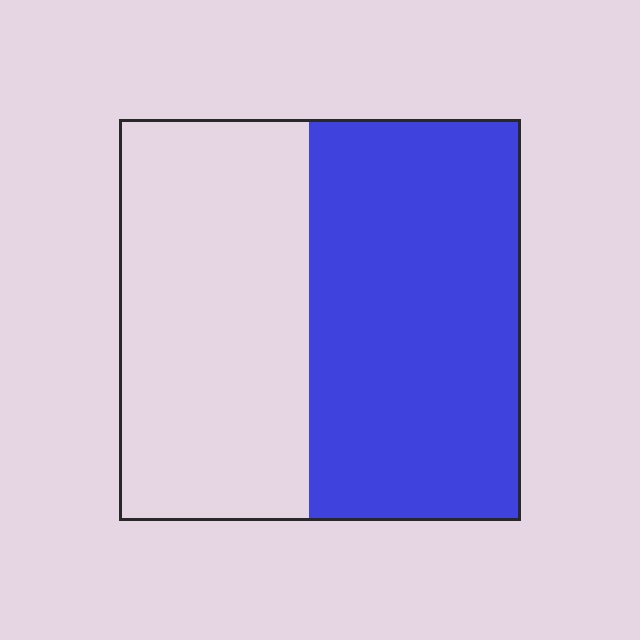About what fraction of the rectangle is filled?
About one half (1/2).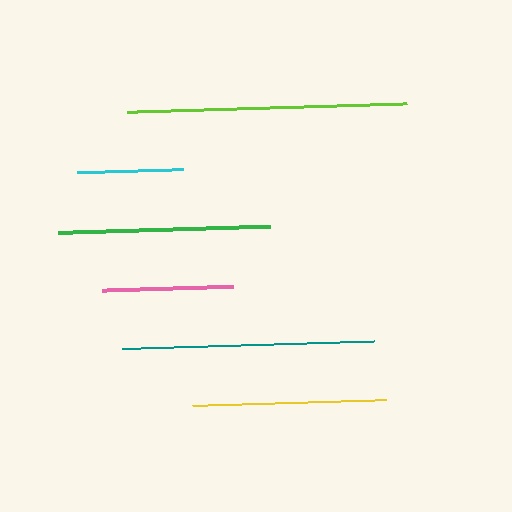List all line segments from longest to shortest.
From longest to shortest: lime, teal, green, yellow, pink, cyan.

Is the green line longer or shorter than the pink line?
The green line is longer than the pink line.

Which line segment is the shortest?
The cyan line is the shortest at approximately 106 pixels.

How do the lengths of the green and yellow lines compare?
The green and yellow lines are approximately the same length.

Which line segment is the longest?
The lime line is the longest at approximately 280 pixels.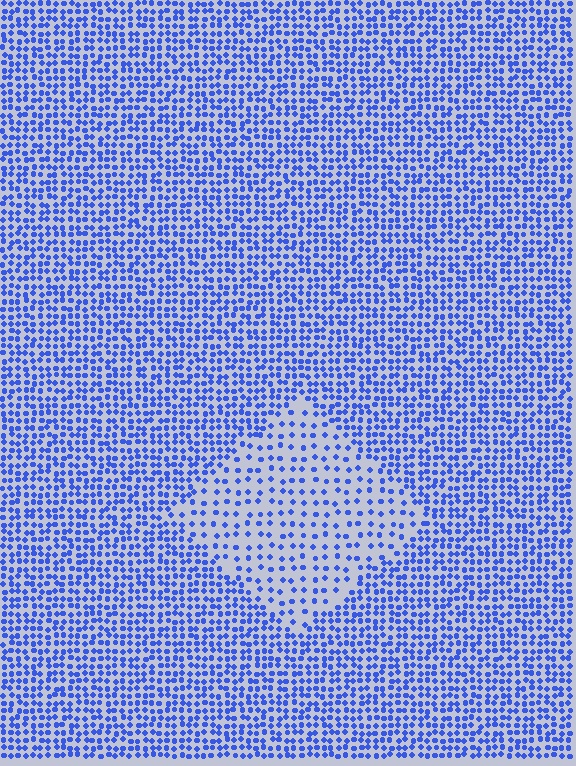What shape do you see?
I see a diamond.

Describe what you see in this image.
The image contains small blue elements arranged at two different densities. A diamond-shaped region is visible where the elements are less densely packed than the surrounding area.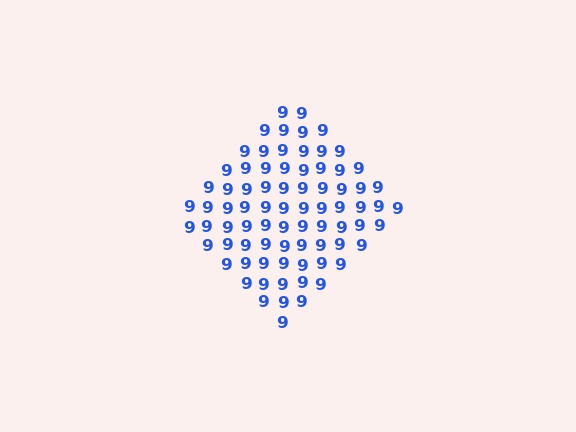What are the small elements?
The small elements are digit 9's.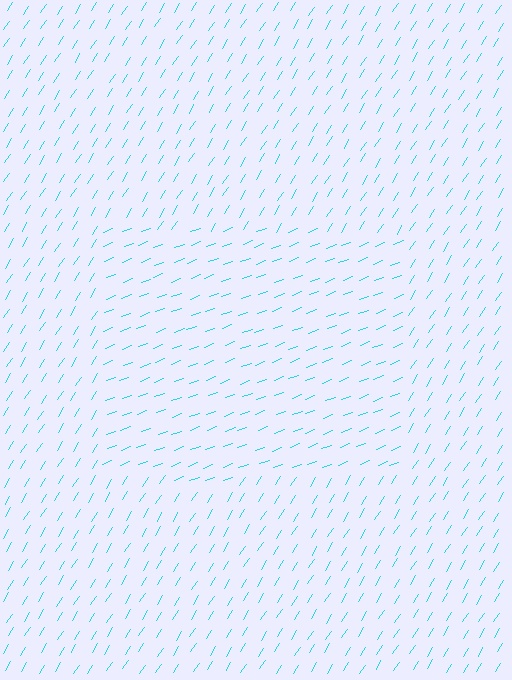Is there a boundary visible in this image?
Yes, there is a texture boundary formed by a change in line orientation.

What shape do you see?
I see a rectangle.